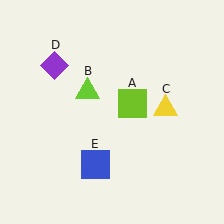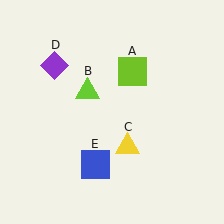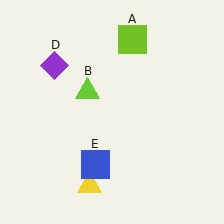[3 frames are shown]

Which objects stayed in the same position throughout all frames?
Lime triangle (object B) and purple diamond (object D) and blue square (object E) remained stationary.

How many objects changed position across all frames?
2 objects changed position: lime square (object A), yellow triangle (object C).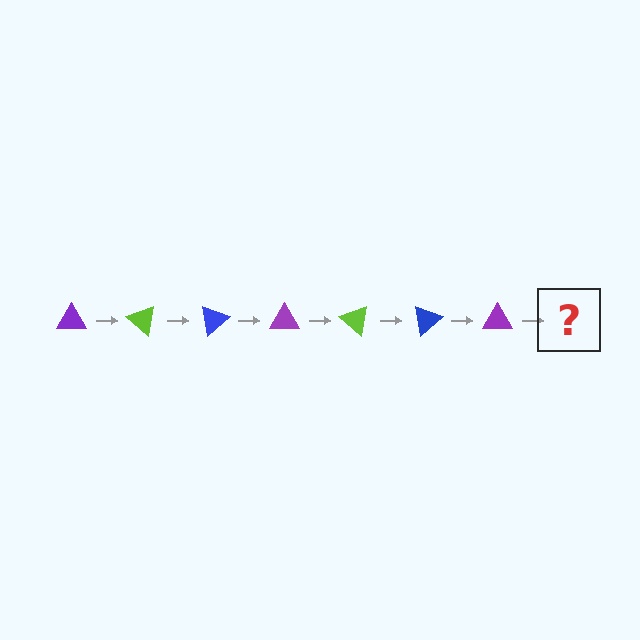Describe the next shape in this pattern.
It should be a lime triangle, rotated 280 degrees from the start.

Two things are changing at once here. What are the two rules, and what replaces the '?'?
The two rules are that it rotates 40 degrees each step and the color cycles through purple, lime, and blue. The '?' should be a lime triangle, rotated 280 degrees from the start.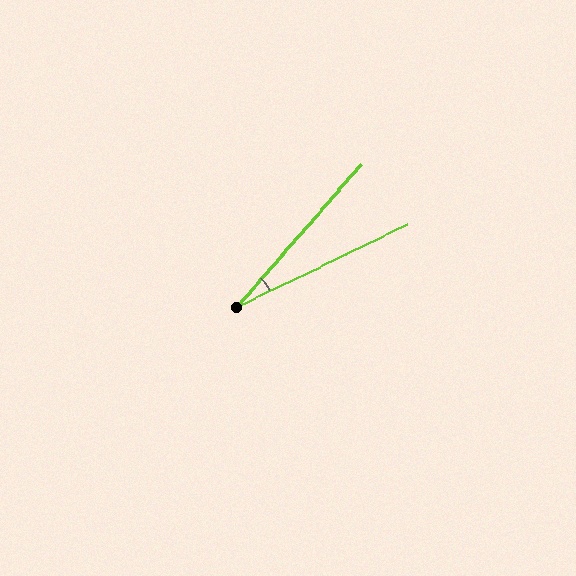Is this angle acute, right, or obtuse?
It is acute.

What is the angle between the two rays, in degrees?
Approximately 23 degrees.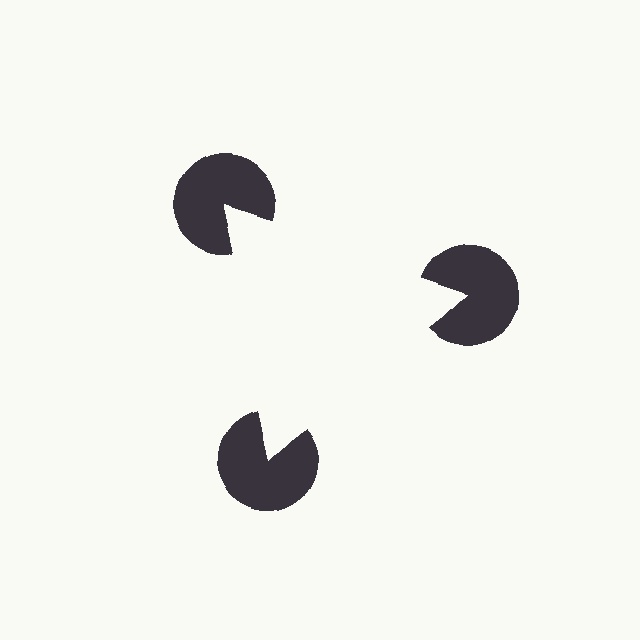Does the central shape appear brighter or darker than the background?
It typically appears slightly brighter than the background, even though no actual brightness change is drawn.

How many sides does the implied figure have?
3 sides.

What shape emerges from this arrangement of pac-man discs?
An illusory triangle — its edges are inferred from the aligned wedge cuts in the pac-man discs, not physically drawn.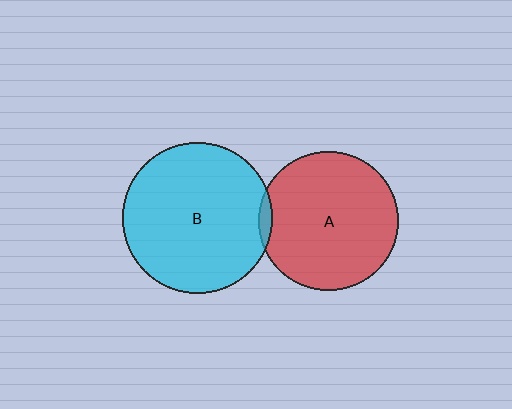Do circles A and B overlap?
Yes.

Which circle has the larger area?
Circle B (cyan).